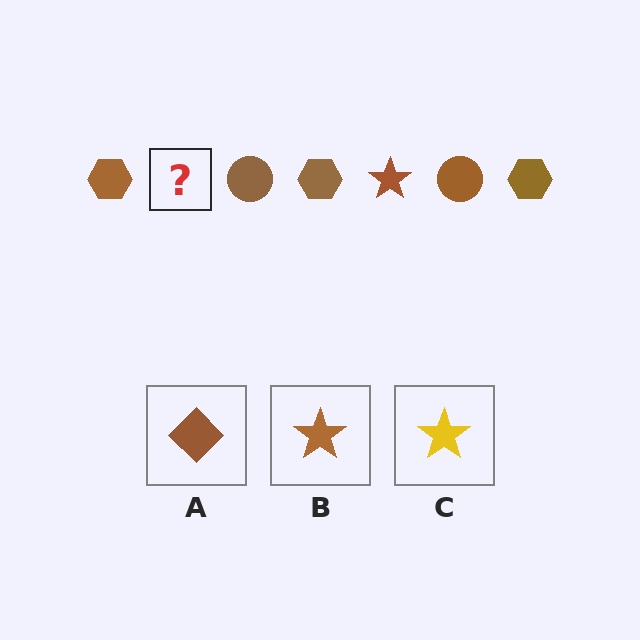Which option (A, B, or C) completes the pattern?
B.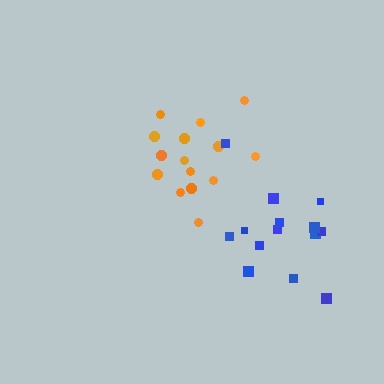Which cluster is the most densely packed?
Orange.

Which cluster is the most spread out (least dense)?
Blue.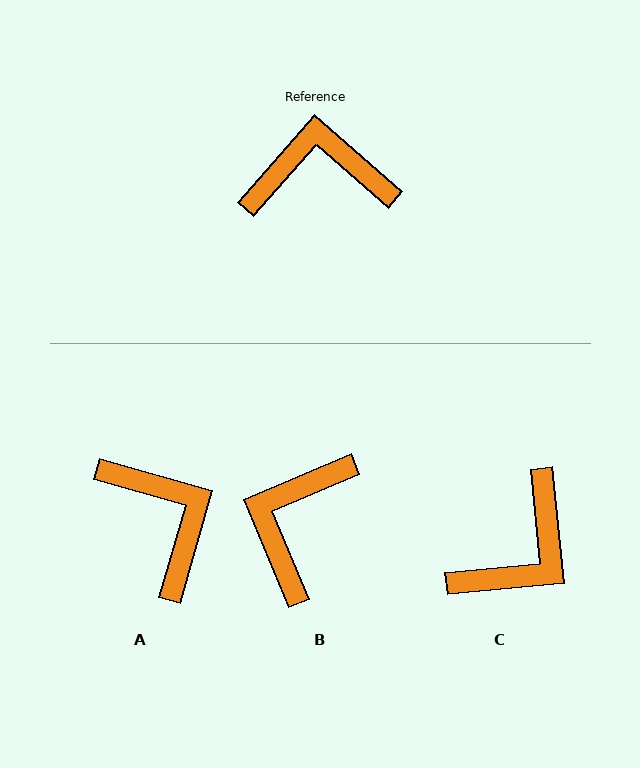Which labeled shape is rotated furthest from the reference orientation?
C, about 133 degrees away.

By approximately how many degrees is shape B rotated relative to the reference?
Approximately 64 degrees counter-clockwise.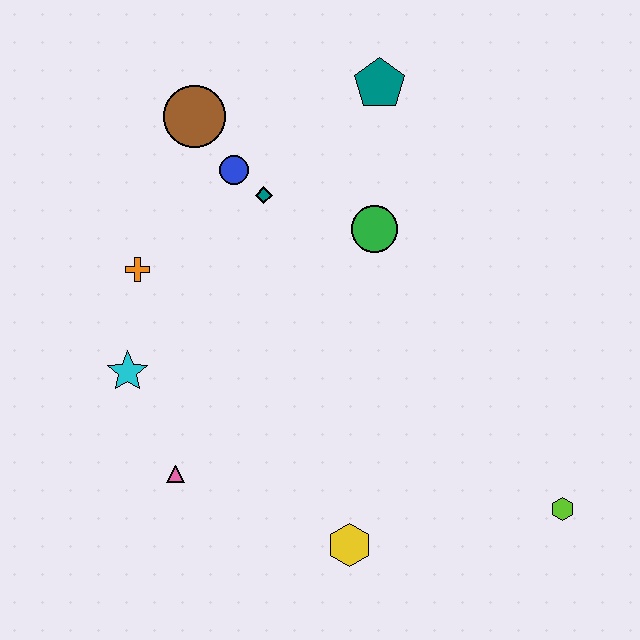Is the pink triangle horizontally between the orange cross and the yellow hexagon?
Yes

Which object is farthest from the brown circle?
The lime hexagon is farthest from the brown circle.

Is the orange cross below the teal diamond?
Yes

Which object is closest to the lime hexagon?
The yellow hexagon is closest to the lime hexagon.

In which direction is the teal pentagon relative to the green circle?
The teal pentagon is above the green circle.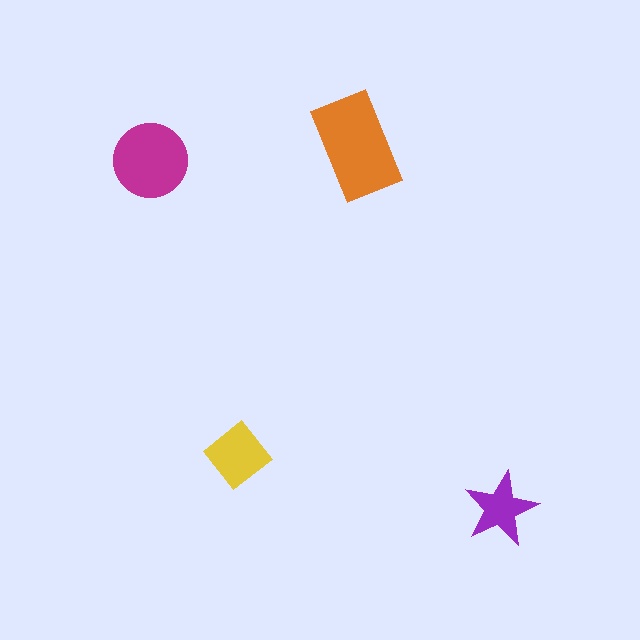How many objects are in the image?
There are 4 objects in the image.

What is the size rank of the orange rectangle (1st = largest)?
1st.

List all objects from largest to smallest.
The orange rectangle, the magenta circle, the yellow diamond, the purple star.